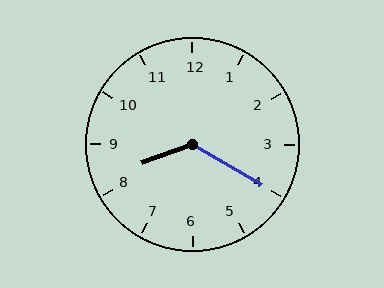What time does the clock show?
8:20.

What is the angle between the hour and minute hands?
Approximately 130 degrees.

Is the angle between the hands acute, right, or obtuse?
It is obtuse.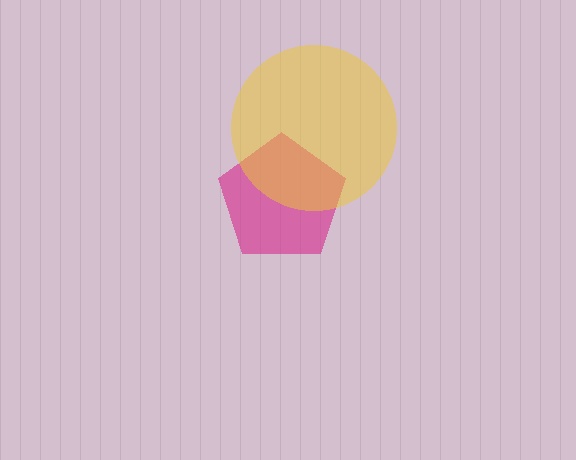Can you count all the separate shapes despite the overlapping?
Yes, there are 2 separate shapes.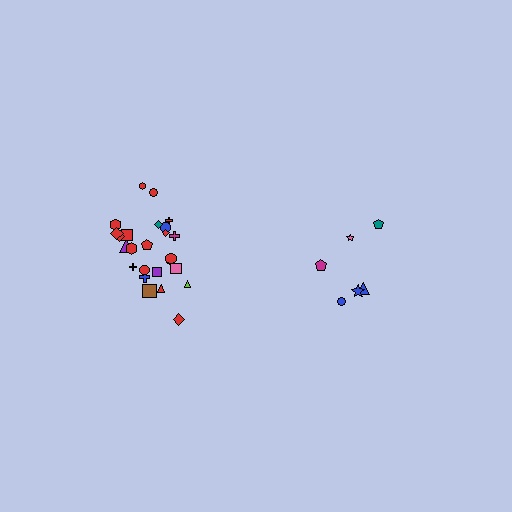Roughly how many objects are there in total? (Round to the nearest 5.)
Roughly 30 objects in total.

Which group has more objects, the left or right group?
The left group.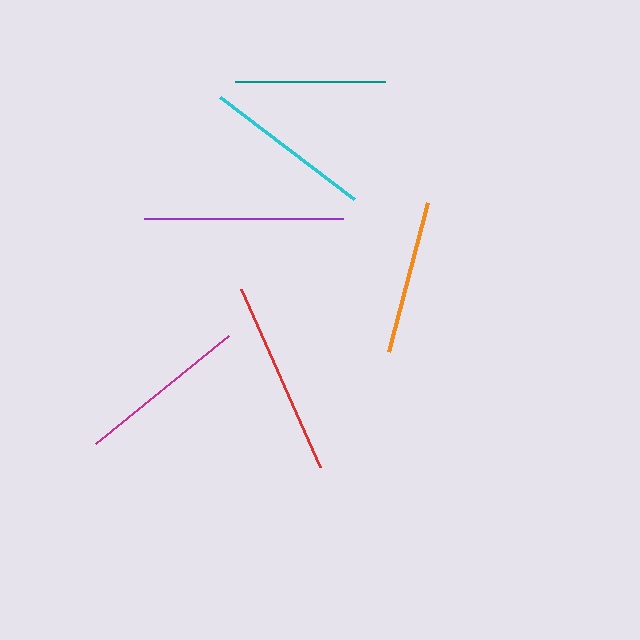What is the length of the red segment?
The red segment is approximately 194 pixels long.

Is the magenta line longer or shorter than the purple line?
The purple line is longer than the magenta line.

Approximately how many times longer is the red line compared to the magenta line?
The red line is approximately 1.1 times the length of the magenta line.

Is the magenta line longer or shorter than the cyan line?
The magenta line is longer than the cyan line.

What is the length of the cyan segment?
The cyan segment is approximately 169 pixels long.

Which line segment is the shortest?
The teal line is the shortest at approximately 150 pixels.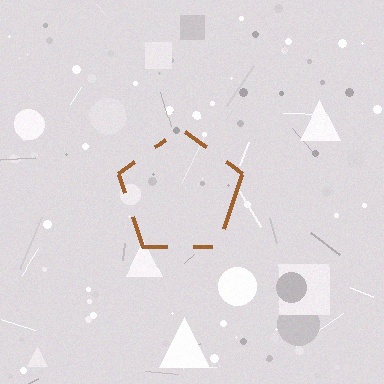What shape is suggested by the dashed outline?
The dashed outline suggests a pentagon.